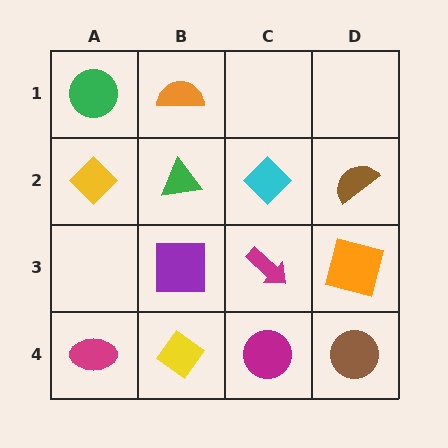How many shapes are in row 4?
4 shapes.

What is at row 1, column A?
A green circle.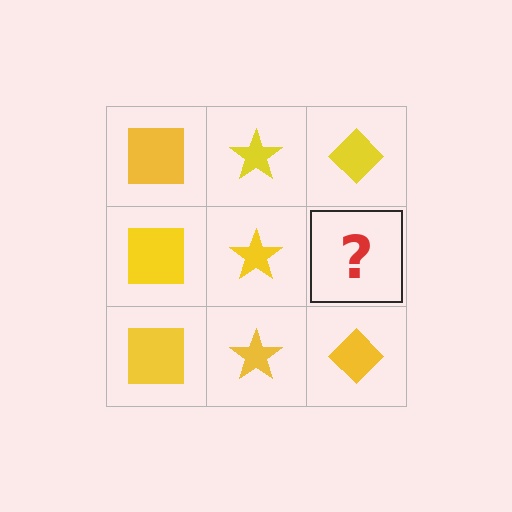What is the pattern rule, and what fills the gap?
The rule is that each column has a consistent shape. The gap should be filled with a yellow diamond.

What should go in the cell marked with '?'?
The missing cell should contain a yellow diamond.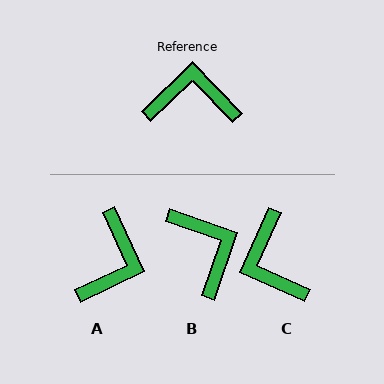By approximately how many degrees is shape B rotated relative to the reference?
Approximately 63 degrees clockwise.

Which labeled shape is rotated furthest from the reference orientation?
C, about 112 degrees away.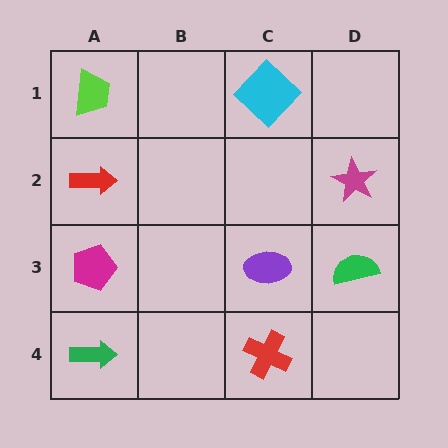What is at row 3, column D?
A green semicircle.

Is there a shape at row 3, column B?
No, that cell is empty.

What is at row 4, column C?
A red cross.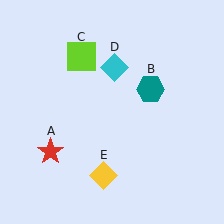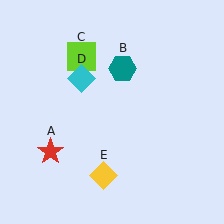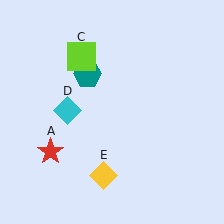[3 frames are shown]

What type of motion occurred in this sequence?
The teal hexagon (object B), cyan diamond (object D) rotated counterclockwise around the center of the scene.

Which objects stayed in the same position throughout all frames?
Red star (object A) and lime square (object C) and yellow diamond (object E) remained stationary.